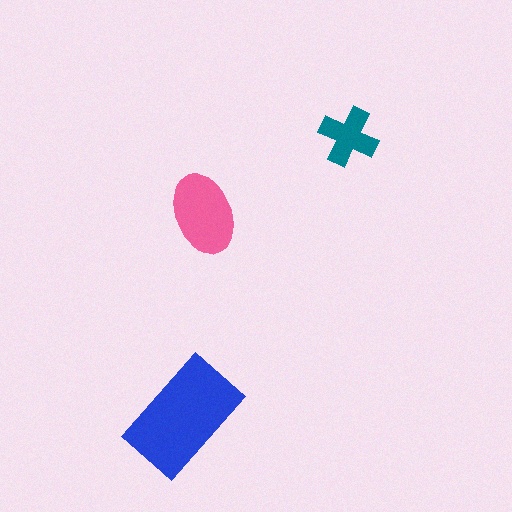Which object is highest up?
The teal cross is topmost.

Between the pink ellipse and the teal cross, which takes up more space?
The pink ellipse.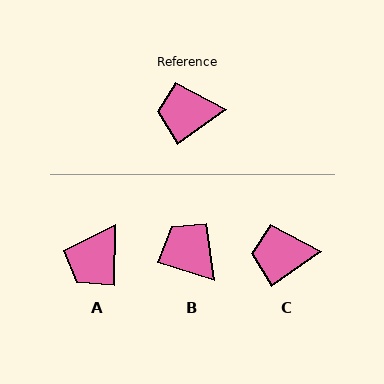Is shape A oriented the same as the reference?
No, it is off by about 54 degrees.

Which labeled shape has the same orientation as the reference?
C.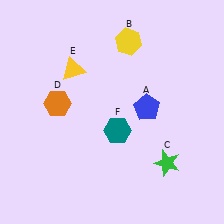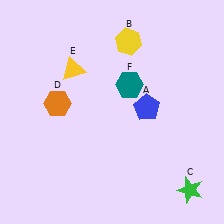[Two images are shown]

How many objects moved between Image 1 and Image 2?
2 objects moved between the two images.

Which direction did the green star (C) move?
The green star (C) moved down.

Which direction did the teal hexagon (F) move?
The teal hexagon (F) moved up.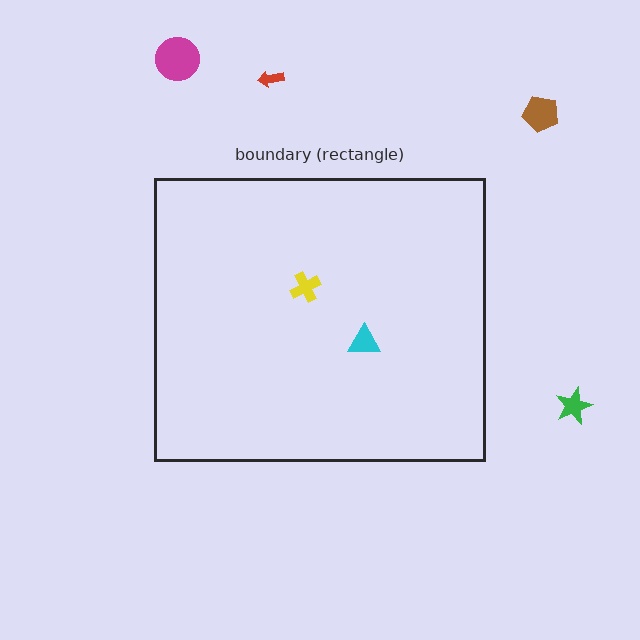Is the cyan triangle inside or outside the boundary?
Inside.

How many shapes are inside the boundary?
2 inside, 4 outside.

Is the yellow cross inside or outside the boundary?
Inside.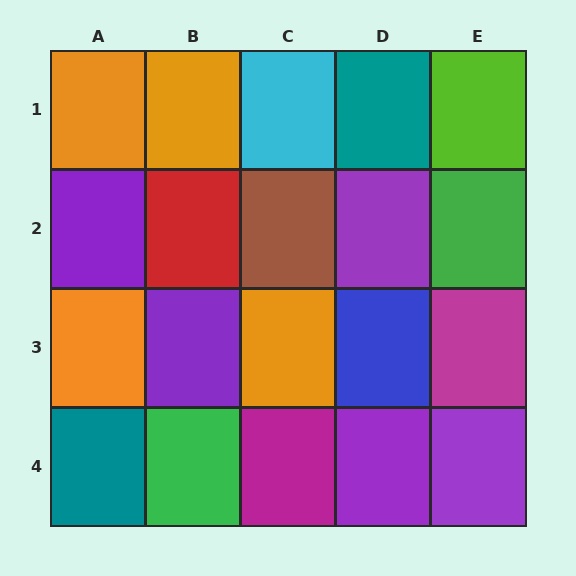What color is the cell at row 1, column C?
Cyan.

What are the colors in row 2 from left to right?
Purple, red, brown, purple, green.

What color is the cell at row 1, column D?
Teal.